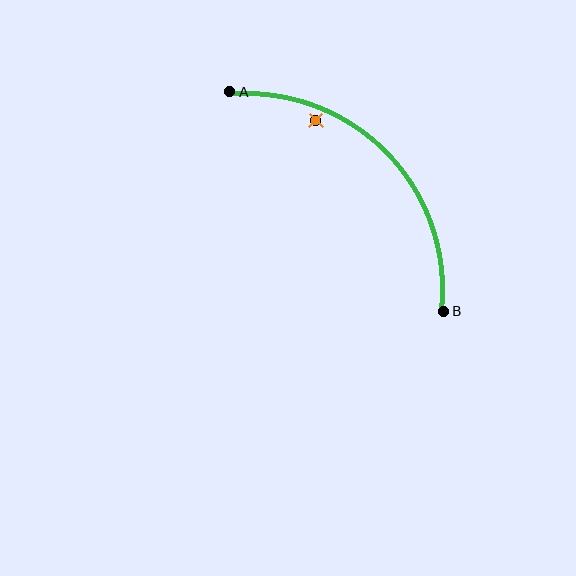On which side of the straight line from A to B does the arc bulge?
The arc bulges above and to the right of the straight line connecting A and B.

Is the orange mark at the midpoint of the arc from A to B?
No — the orange mark does not lie on the arc at all. It sits slightly inside the curve.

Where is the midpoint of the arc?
The arc midpoint is the point on the curve farthest from the straight line joining A and B. It sits above and to the right of that line.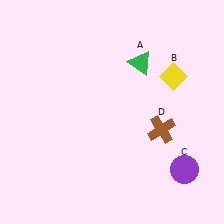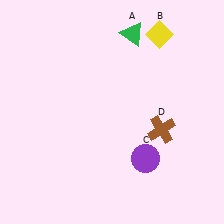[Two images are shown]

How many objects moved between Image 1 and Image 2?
3 objects moved between the two images.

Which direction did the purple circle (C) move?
The purple circle (C) moved left.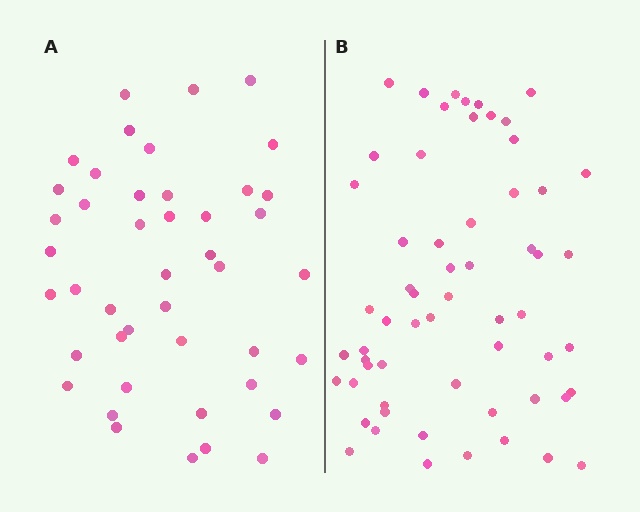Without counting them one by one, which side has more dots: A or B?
Region B (the right region) has more dots.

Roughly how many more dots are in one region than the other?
Region B has approximately 15 more dots than region A.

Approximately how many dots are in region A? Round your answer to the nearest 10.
About 40 dots. (The exact count is 44, which rounds to 40.)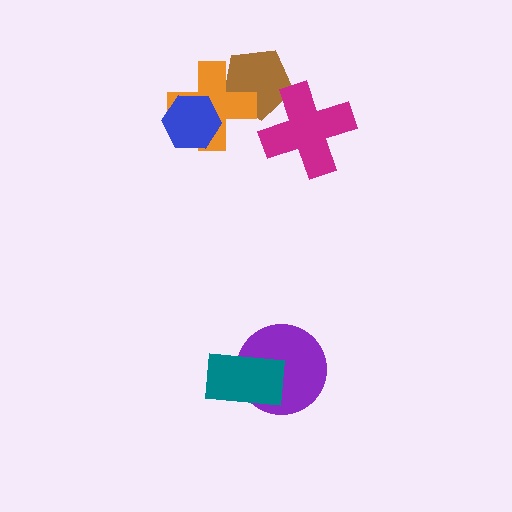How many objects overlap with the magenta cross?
1 object overlaps with the magenta cross.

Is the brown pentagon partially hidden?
Yes, it is partially covered by another shape.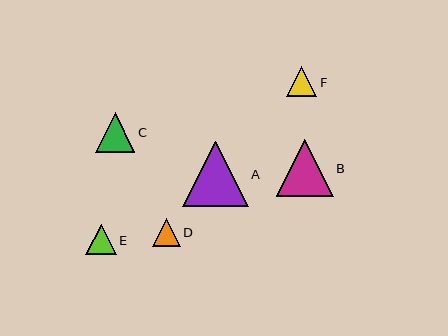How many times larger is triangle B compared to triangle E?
Triangle B is approximately 1.9 times the size of triangle E.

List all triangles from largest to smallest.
From largest to smallest: A, B, C, F, E, D.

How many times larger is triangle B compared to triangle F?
Triangle B is approximately 1.9 times the size of triangle F.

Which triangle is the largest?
Triangle A is the largest with a size of approximately 65 pixels.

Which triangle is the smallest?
Triangle D is the smallest with a size of approximately 28 pixels.